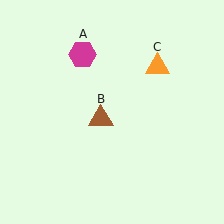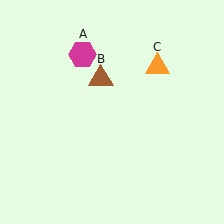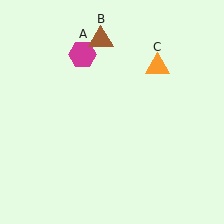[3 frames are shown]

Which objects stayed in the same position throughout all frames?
Magenta hexagon (object A) and orange triangle (object C) remained stationary.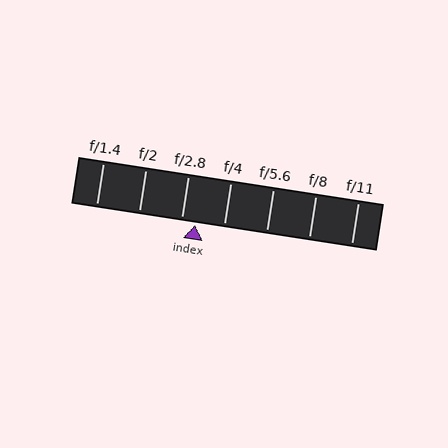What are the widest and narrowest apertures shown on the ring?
The widest aperture shown is f/1.4 and the narrowest is f/11.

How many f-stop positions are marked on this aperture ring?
There are 7 f-stop positions marked.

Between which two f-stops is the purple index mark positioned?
The index mark is between f/2.8 and f/4.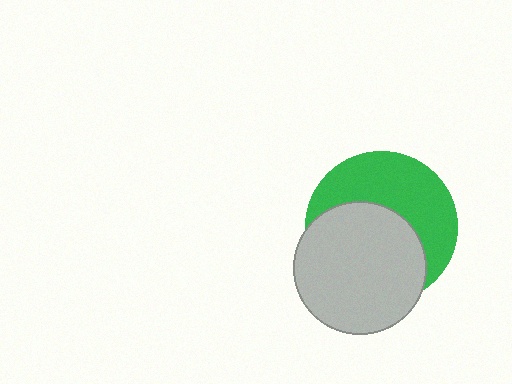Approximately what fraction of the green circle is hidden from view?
Roughly 52% of the green circle is hidden behind the light gray circle.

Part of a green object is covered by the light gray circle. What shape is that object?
It is a circle.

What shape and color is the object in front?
The object in front is a light gray circle.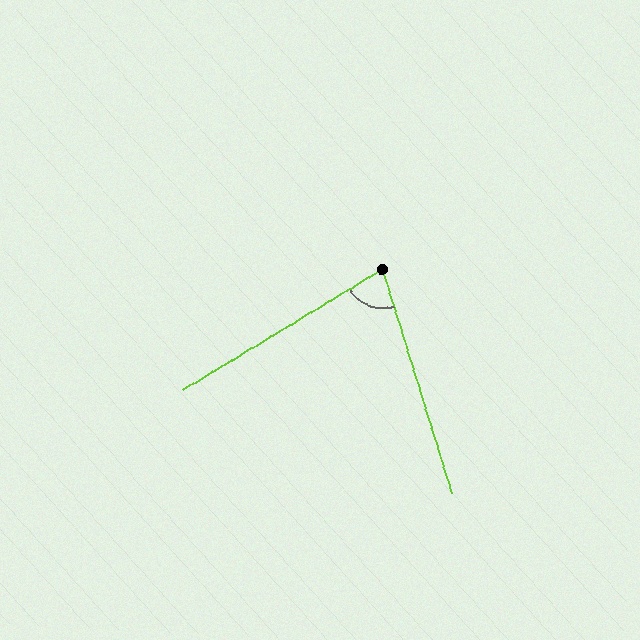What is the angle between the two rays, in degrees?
Approximately 76 degrees.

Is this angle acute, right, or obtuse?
It is acute.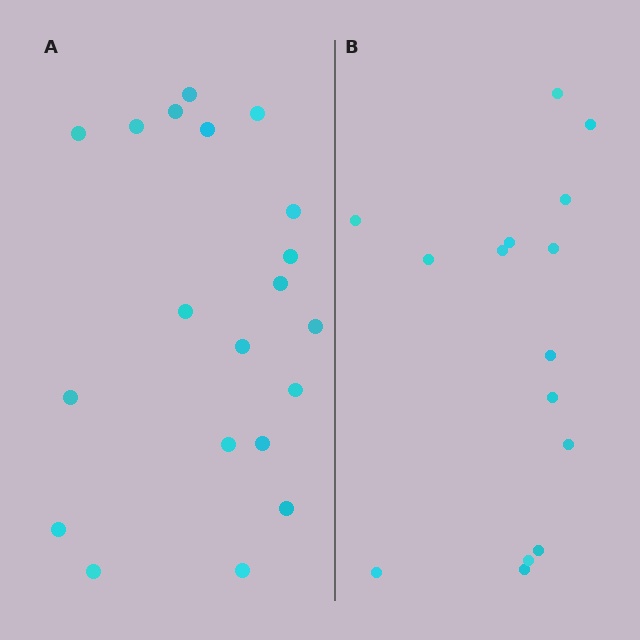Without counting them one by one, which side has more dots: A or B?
Region A (the left region) has more dots.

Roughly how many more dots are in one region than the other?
Region A has about 5 more dots than region B.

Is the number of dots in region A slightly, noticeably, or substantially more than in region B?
Region A has noticeably more, but not dramatically so. The ratio is roughly 1.3 to 1.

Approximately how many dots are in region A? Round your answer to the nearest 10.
About 20 dots.